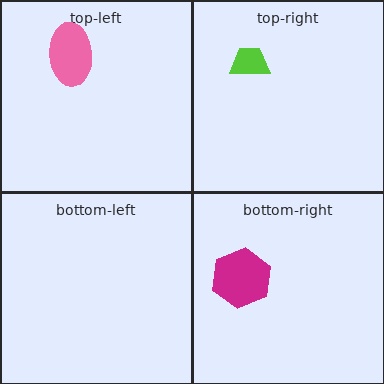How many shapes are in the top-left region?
1.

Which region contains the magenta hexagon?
The bottom-right region.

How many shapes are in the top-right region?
1.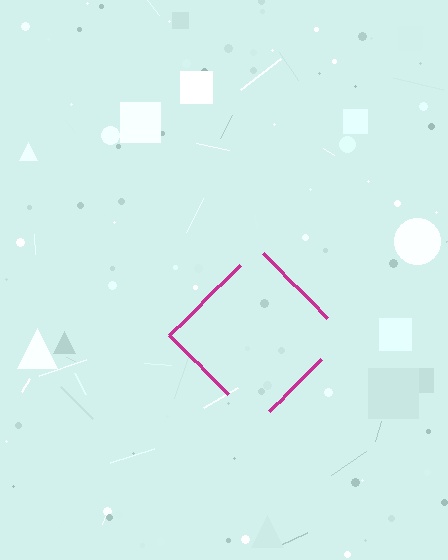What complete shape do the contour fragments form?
The contour fragments form a diamond.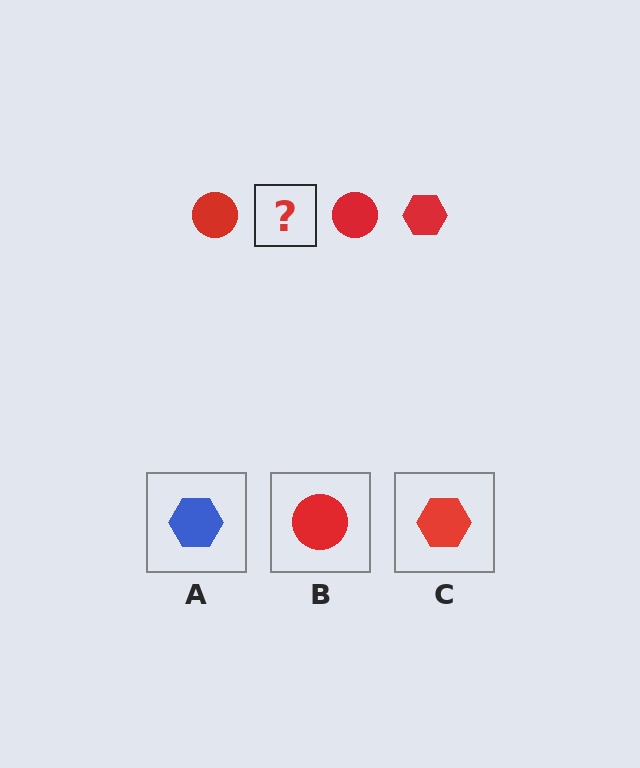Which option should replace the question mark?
Option C.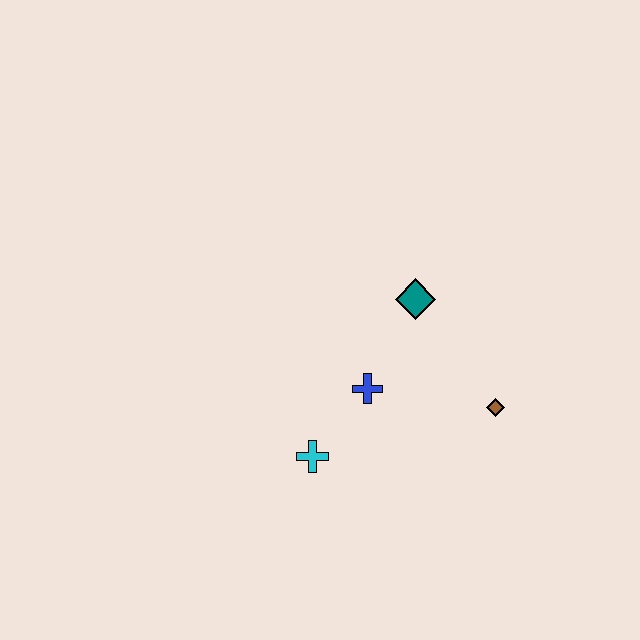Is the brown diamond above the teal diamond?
No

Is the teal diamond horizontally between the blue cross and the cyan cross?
No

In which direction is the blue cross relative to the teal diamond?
The blue cross is below the teal diamond.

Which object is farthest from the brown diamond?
The cyan cross is farthest from the brown diamond.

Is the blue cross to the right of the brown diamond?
No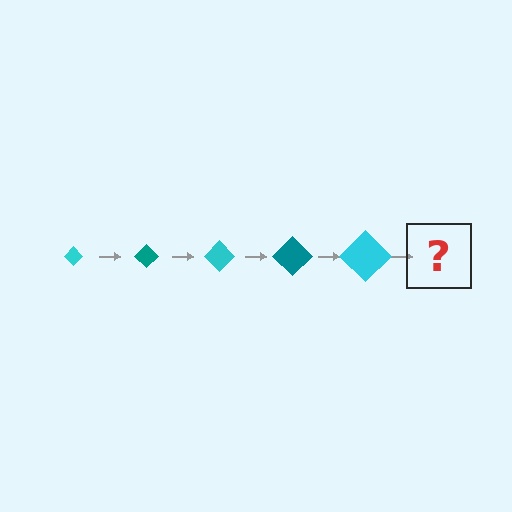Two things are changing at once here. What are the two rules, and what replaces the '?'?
The two rules are that the diamond grows larger each step and the color cycles through cyan and teal. The '?' should be a teal diamond, larger than the previous one.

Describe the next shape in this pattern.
It should be a teal diamond, larger than the previous one.